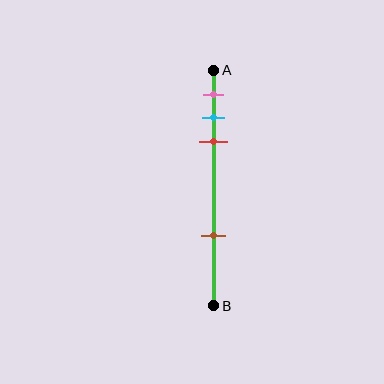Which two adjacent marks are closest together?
The cyan and red marks are the closest adjacent pair.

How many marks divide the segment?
There are 4 marks dividing the segment.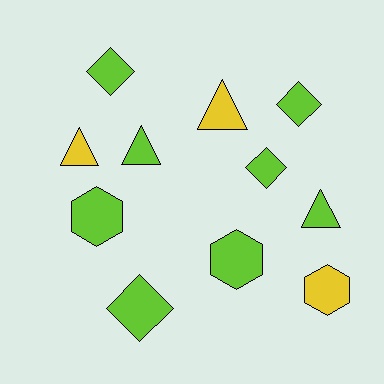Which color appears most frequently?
Lime, with 8 objects.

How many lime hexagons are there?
There are 2 lime hexagons.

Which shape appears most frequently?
Diamond, with 4 objects.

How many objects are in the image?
There are 11 objects.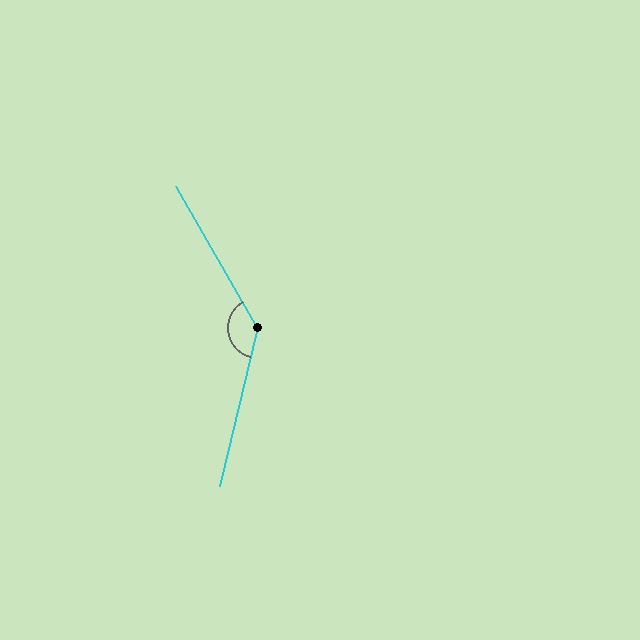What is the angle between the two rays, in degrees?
Approximately 137 degrees.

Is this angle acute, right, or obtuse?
It is obtuse.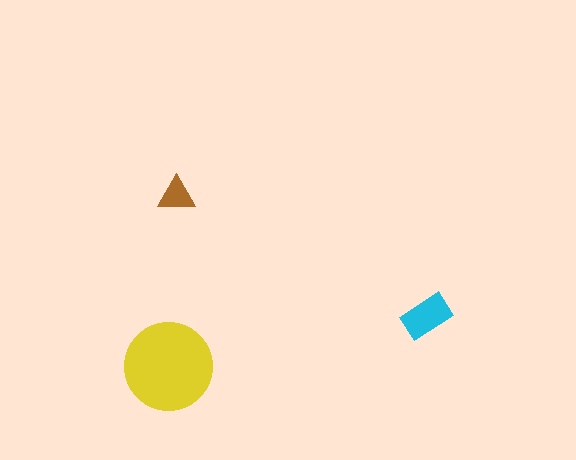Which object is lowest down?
The yellow circle is bottommost.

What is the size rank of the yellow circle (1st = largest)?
1st.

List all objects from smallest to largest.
The brown triangle, the cyan rectangle, the yellow circle.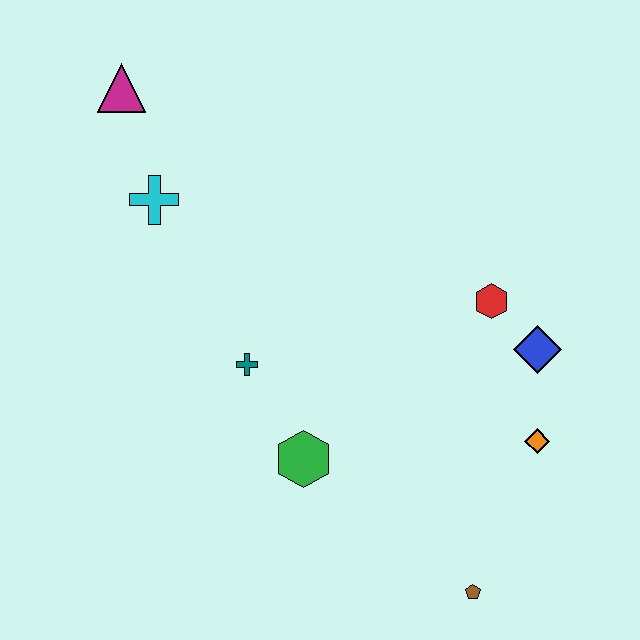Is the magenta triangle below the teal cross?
No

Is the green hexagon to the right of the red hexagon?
No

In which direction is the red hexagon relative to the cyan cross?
The red hexagon is to the right of the cyan cross.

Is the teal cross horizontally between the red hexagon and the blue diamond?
No